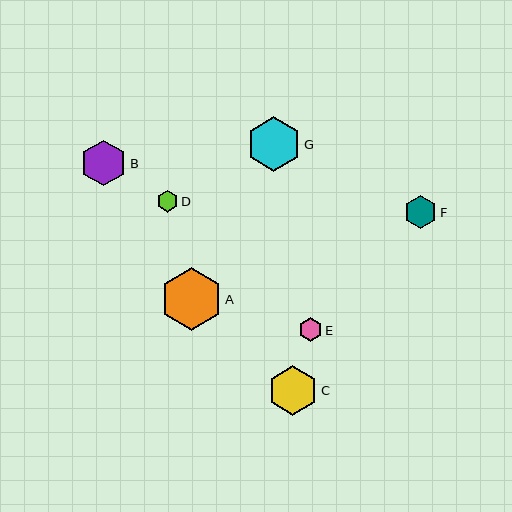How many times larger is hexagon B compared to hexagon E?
Hexagon B is approximately 1.9 times the size of hexagon E.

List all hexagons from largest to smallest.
From largest to smallest: A, G, C, B, F, E, D.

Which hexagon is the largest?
Hexagon A is the largest with a size of approximately 62 pixels.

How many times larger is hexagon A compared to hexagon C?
Hexagon A is approximately 1.3 times the size of hexagon C.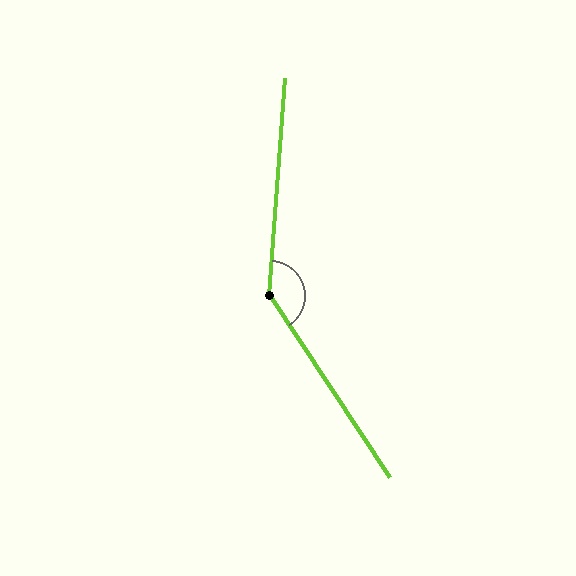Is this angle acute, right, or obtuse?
It is obtuse.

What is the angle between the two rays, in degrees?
Approximately 142 degrees.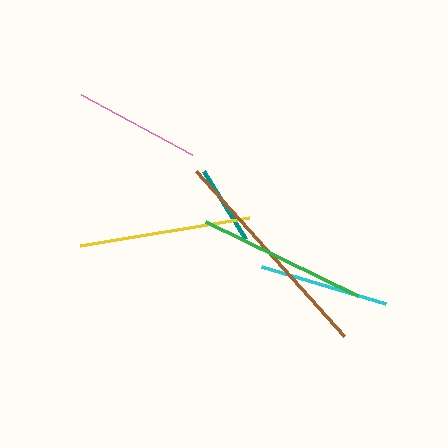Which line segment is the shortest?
The teal line is the shortest at approximately 80 pixels.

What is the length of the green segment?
The green segment is approximately 169 pixels long.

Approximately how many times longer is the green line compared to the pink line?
The green line is approximately 1.3 times the length of the pink line.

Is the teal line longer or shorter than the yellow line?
The yellow line is longer than the teal line.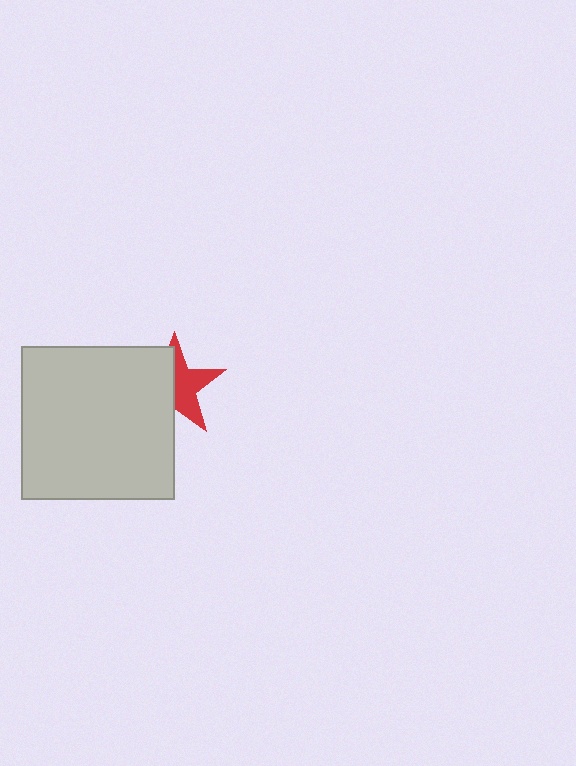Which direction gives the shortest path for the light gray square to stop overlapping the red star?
Moving left gives the shortest separation.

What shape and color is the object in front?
The object in front is a light gray square.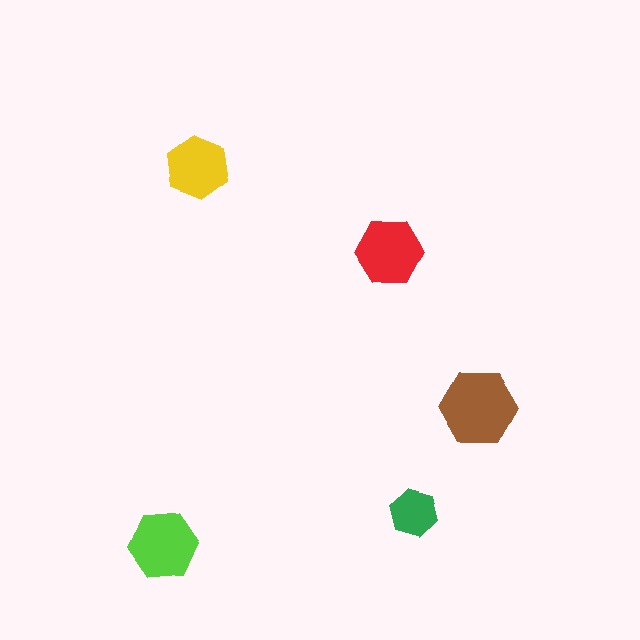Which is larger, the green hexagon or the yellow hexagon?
The yellow one.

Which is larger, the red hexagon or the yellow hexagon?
The red one.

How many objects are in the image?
There are 5 objects in the image.